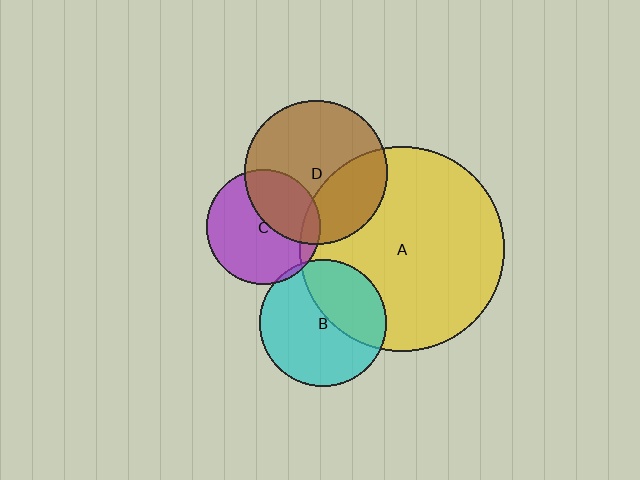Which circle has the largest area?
Circle A (yellow).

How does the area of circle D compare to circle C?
Approximately 1.6 times.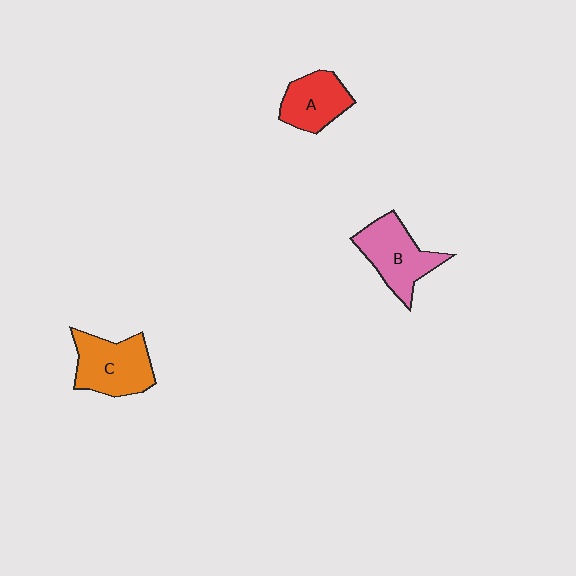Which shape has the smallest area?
Shape A (red).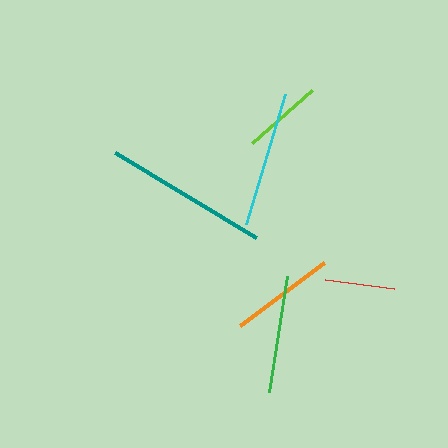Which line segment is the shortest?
The red line is the shortest at approximately 70 pixels.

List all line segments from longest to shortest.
From longest to shortest: teal, cyan, green, orange, lime, red.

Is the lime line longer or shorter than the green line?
The green line is longer than the lime line.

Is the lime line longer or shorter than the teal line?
The teal line is longer than the lime line.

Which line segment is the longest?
The teal line is the longest at approximately 165 pixels.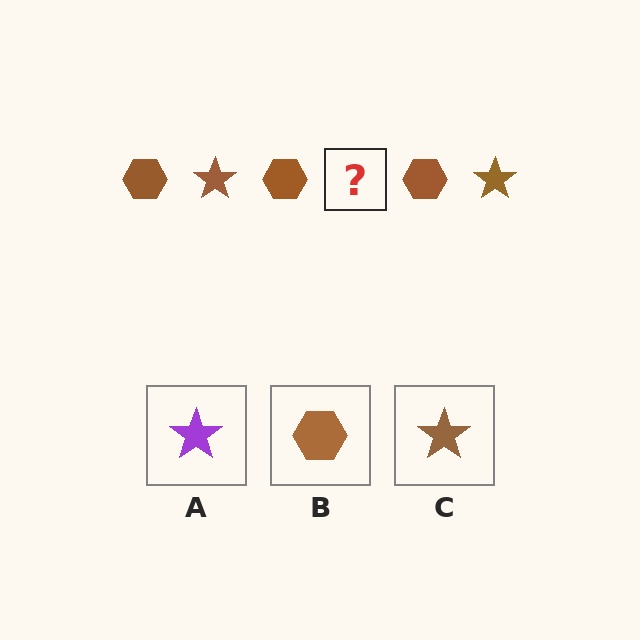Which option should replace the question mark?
Option C.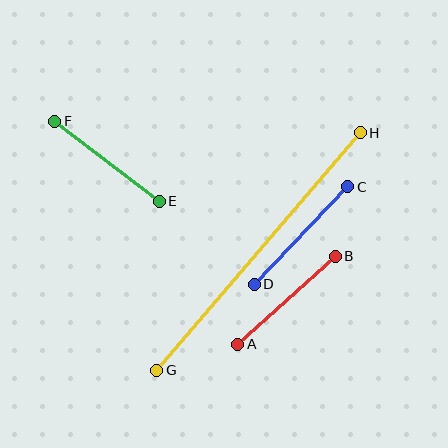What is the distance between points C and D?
The distance is approximately 135 pixels.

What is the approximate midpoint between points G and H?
The midpoint is at approximately (258, 252) pixels.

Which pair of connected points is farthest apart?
Points G and H are farthest apart.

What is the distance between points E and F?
The distance is approximately 132 pixels.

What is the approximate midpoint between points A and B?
The midpoint is at approximately (286, 300) pixels.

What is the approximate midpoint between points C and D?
The midpoint is at approximately (301, 235) pixels.